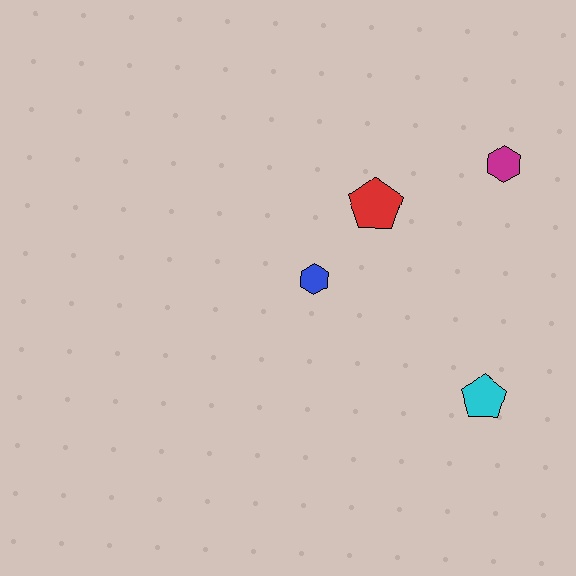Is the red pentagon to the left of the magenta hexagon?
Yes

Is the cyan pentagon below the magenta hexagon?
Yes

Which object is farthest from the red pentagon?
The cyan pentagon is farthest from the red pentagon.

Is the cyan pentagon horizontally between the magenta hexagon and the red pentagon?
Yes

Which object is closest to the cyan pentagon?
The blue hexagon is closest to the cyan pentagon.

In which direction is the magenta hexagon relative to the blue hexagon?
The magenta hexagon is to the right of the blue hexagon.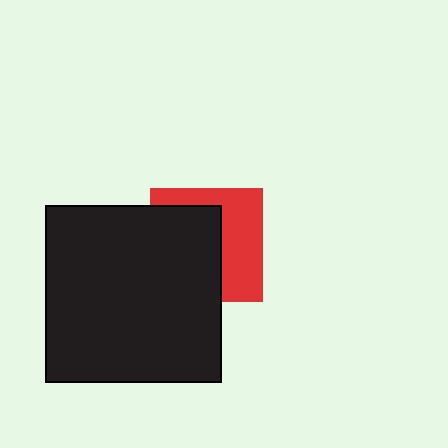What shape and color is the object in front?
The object in front is a black square.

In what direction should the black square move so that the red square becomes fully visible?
The black square should move left. That is the shortest direction to clear the overlap and leave the red square fully visible.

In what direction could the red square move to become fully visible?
The red square could move right. That would shift it out from behind the black square entirely.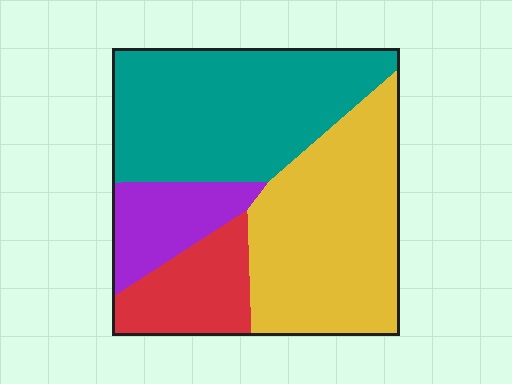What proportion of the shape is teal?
Teal covers around 35% of the shape.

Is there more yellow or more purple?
Yellow.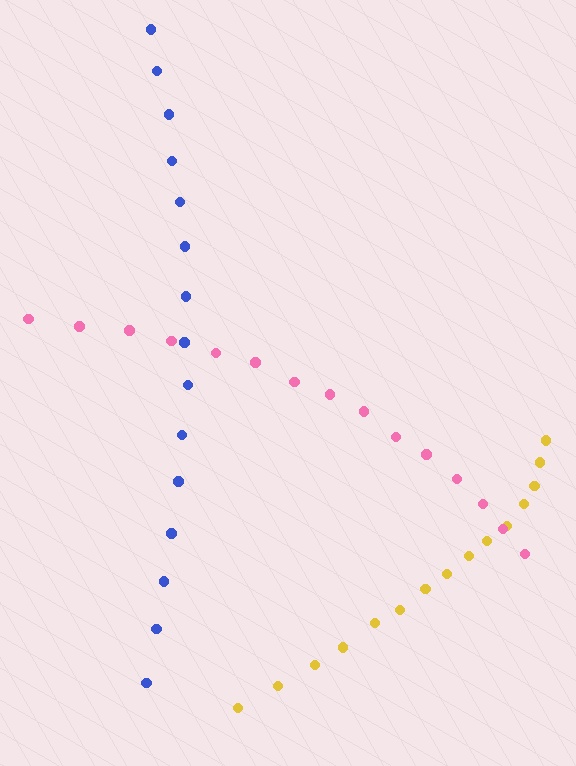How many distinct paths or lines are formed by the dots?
There are 3 distinct paths.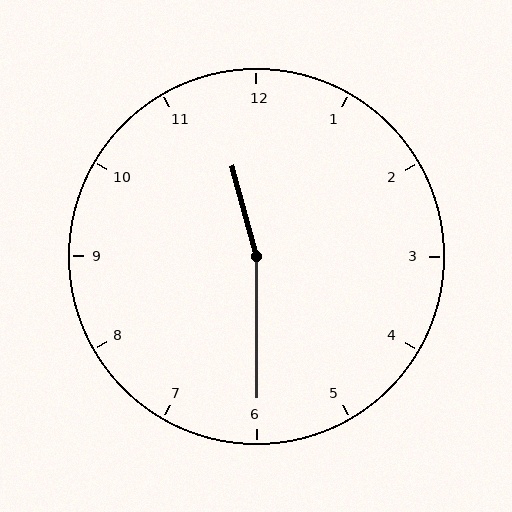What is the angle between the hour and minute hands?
Approximately 165 degrees.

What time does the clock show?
11:30.